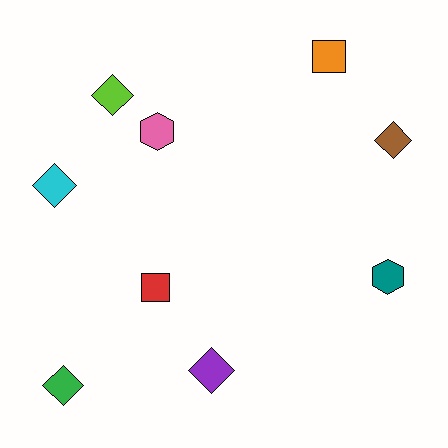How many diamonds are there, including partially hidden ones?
There are 5 diamonds.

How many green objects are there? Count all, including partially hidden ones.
There is 1 green object.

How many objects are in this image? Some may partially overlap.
There are 9 objects.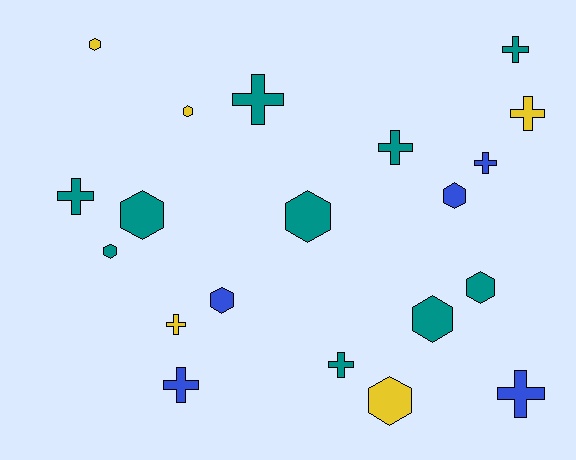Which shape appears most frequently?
Cross, with 10 objects.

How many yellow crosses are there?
There are 2 yellow crosses.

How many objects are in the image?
There are 20 objects.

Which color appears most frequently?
Teal, with 10 objects.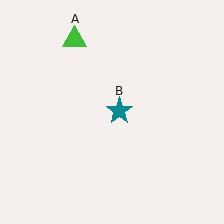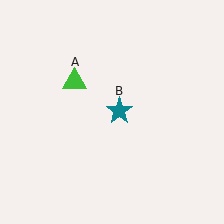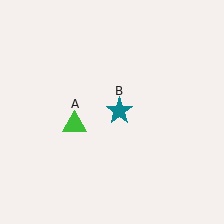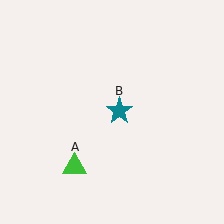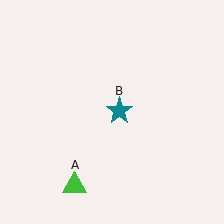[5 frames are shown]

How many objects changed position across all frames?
1 object changed position: green triangle (object A).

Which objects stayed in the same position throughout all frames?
Teal star (object B) remained stationary.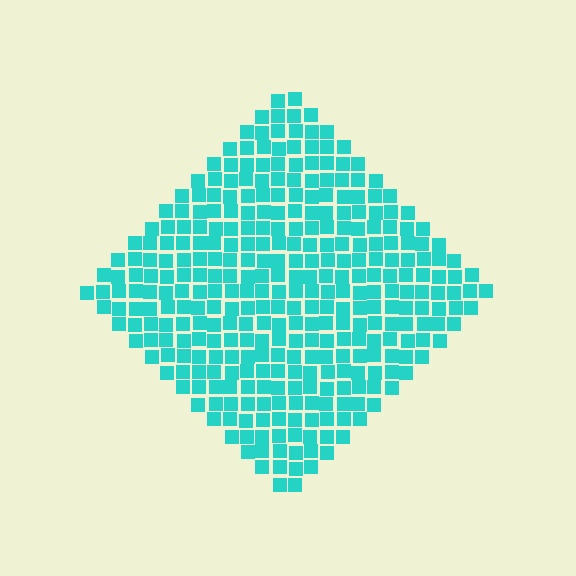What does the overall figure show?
The overall figure shows a diamond.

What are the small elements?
The small elements are squares.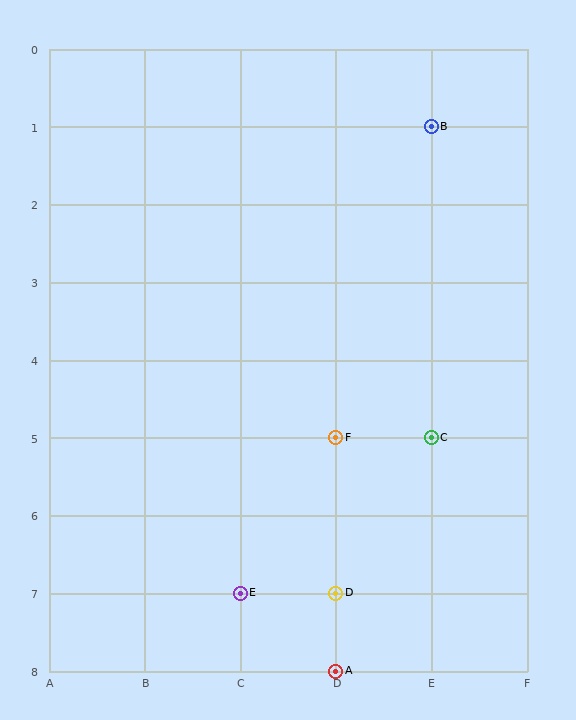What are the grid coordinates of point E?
Point E is at grid coordinates (C, 7).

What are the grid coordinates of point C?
Point C is at grid coordinates (E, 5).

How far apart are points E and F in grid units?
Points E and F are 1 column and 2 rows apart (about 2.2 grid units diagonally).